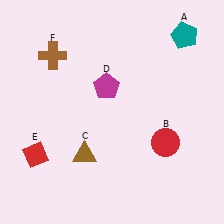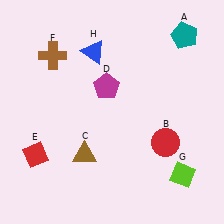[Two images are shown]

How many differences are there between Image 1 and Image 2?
There are 2 differences between the two images.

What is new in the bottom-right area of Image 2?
A lime diamond (G) was added in the bottom-right area of Image 2.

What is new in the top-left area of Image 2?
A blue triangle (H) was added in the top-left area of Image 2.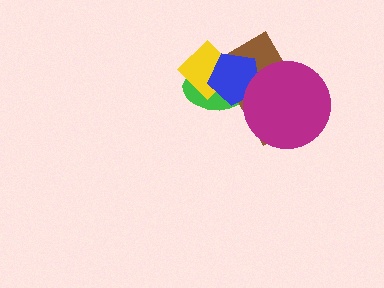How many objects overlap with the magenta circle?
2 objects overlap with the magenta circle.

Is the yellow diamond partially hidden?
Yes, it is partially covered by another shape.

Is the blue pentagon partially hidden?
Yes, it is partially covered by another shape.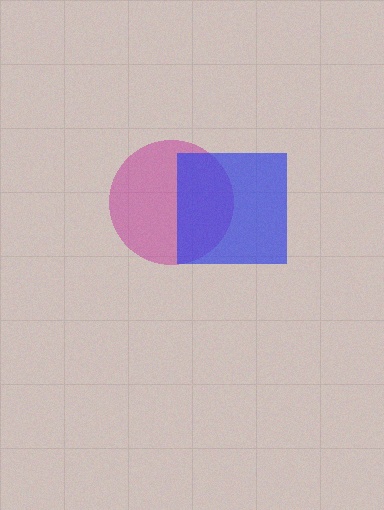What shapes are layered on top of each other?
The layered shapes are: a magenta circle, a blue square.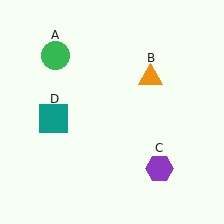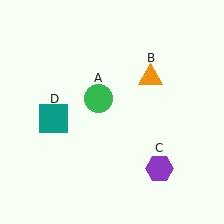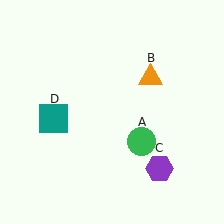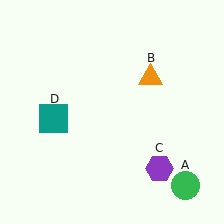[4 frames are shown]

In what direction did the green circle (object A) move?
The green circle (object A) moved down and to the right.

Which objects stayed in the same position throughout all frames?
Orange triangle (object B) and purple hexagon (object C) and teal square (object D) remained stationary.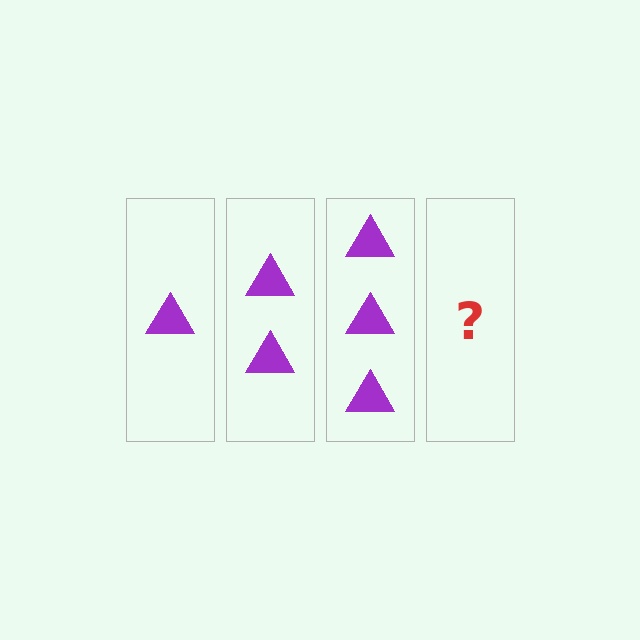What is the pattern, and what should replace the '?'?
The pattern is that each step adds one more triangle. The '?' should be 4 triangles.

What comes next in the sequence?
The next element should be 4 triangles.